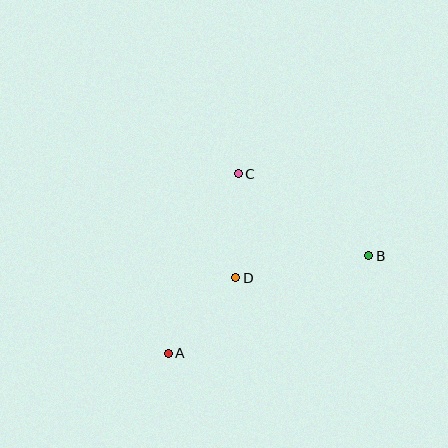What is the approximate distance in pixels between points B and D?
The distance between B and D is approximately 135 pixels.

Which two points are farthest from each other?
Points A and B are farthest from each other.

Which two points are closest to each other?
Points A and D are closest to each other.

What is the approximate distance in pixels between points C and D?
The distance between C and D is approximately 104 pixels.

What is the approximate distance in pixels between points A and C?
The distance between A and C is approximately 192 pixels.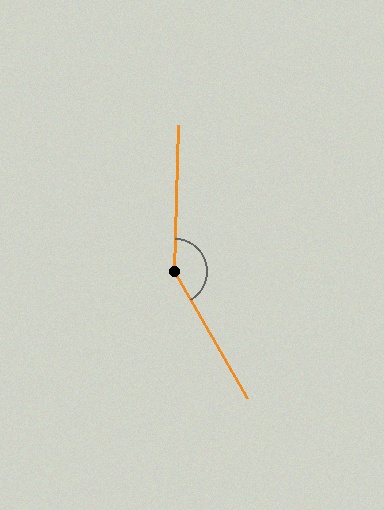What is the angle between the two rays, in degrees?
Approximately 149 degrees.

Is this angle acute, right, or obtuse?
It is obtuse.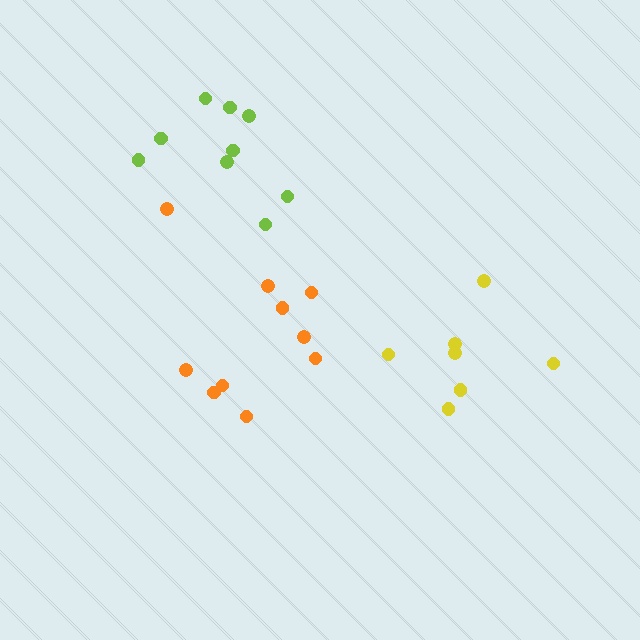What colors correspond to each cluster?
The clusters are colored: orange, yellow, lime.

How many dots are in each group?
Group 1: 10 dots, Group 2: 7 dots, Group 3: 9 dots (26 total).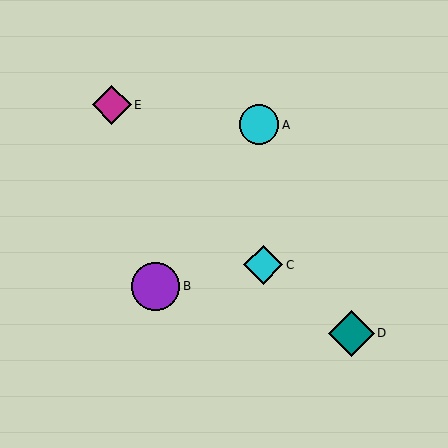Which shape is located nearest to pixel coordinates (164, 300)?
The purple circle (labeled B) at (156, 286) is nearest to that location.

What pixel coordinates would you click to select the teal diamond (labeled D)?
Click at (351, 333) to select the teal diamond D.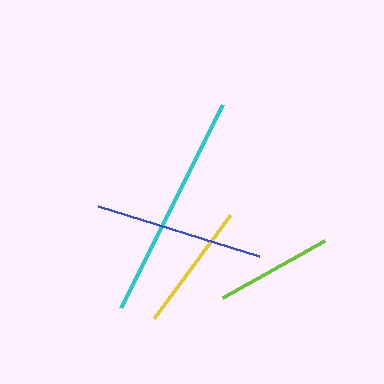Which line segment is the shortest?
The lime line is the shortest at approximately 117 pixels.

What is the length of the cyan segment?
The cyan segment is approximately 227 pixels long.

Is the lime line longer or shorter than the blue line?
The blue line is longer than the lime line.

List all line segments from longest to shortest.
From longest to shortest: cyan, blue, yellow, lime.